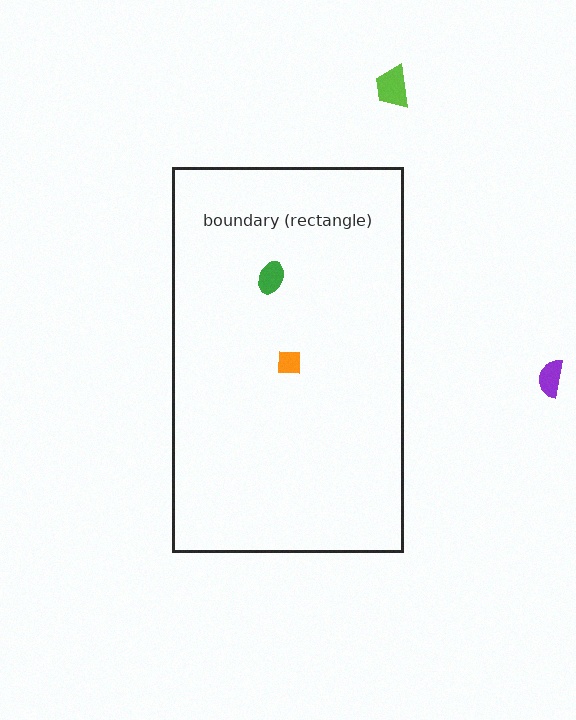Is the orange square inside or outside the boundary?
Inside.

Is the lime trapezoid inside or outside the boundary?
Outside.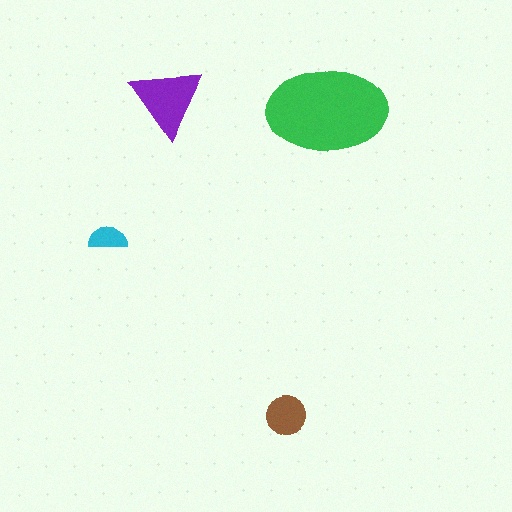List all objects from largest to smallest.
The green ellipse, the purple triangle, the brown circle, the cyan semicircle.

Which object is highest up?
The purple triangle is topmost.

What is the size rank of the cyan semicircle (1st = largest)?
4th.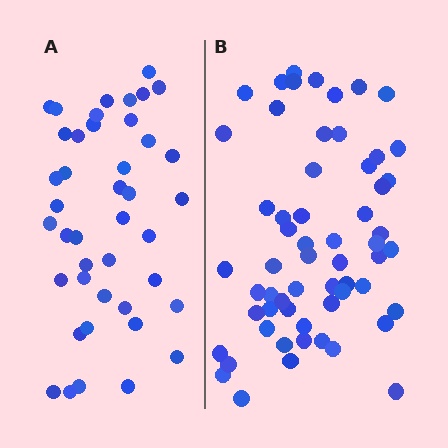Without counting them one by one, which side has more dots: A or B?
Region B (the right region) has more dots.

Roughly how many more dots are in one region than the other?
Region B has approximately 15 more dots than region A.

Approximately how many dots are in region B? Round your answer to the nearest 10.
About 60 dots. (The exact count is 59, which rounds to 60.)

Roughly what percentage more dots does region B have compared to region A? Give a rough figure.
About 40% more.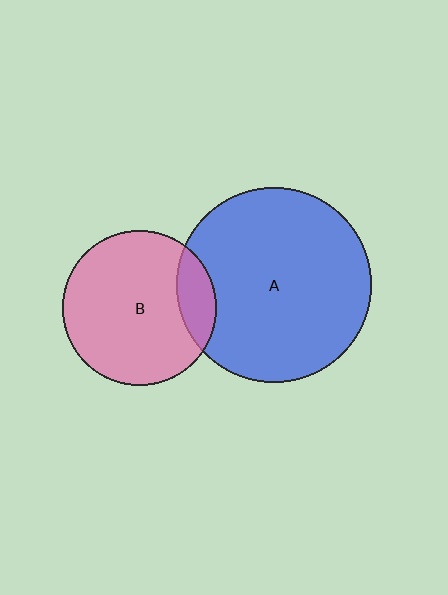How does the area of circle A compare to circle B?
Approximately 1.6 times.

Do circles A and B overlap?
Yes.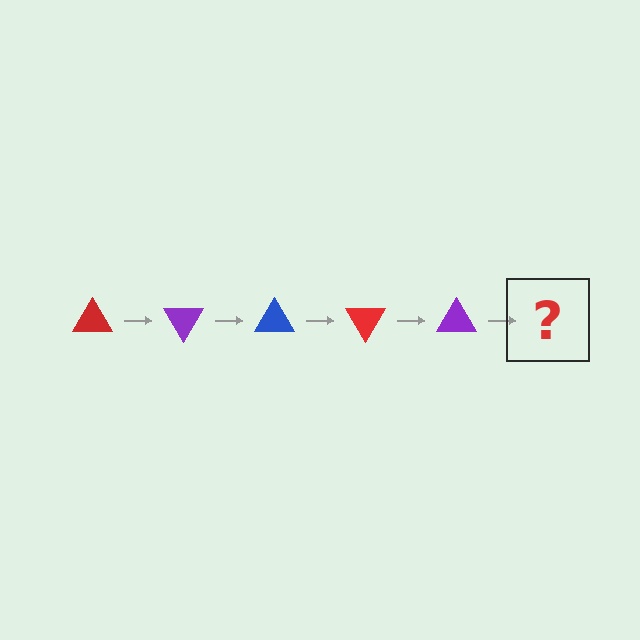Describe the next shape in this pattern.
It should be a blue triangle, rotated 300 degrees from the start.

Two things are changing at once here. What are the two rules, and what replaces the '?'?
The two rules are that it rotates 60 degrees each step and the color cycles through red, purple, and blue. The '?' should be a blue triangle, rotated 300 degrees from the start.